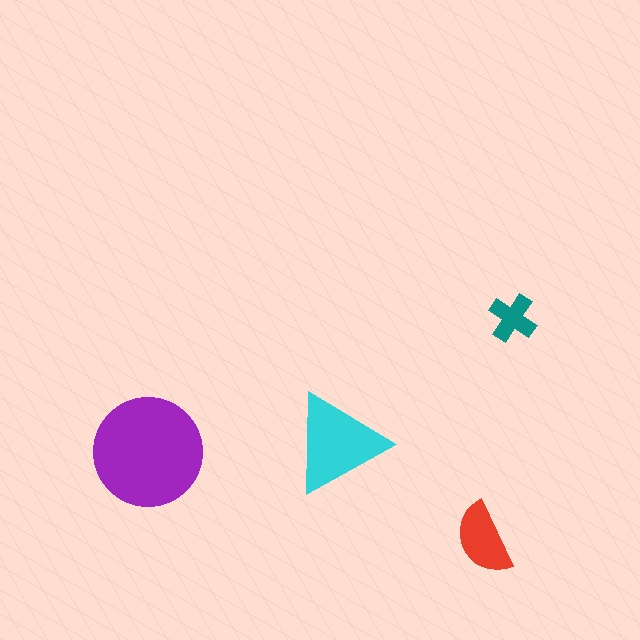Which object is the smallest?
The teal cross.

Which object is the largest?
The purple circle.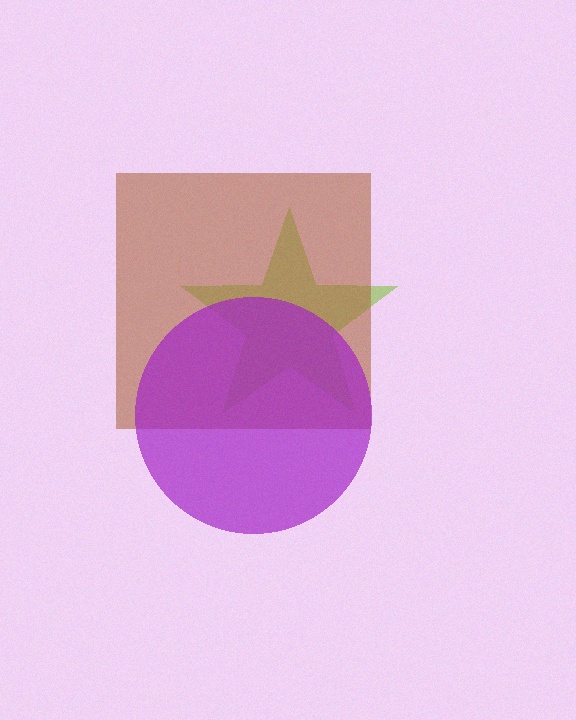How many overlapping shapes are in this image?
There are 3 overlapping shapes in the image.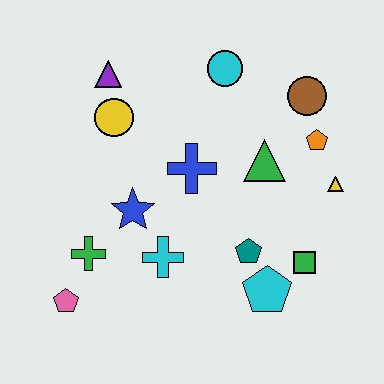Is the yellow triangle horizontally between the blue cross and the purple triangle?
No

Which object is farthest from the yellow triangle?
The pink pentagon is farthest from the yellow triangle.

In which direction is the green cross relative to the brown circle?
The green cross is to the left of the brown circle.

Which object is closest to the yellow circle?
The purple triangle is closest to the yellow circle.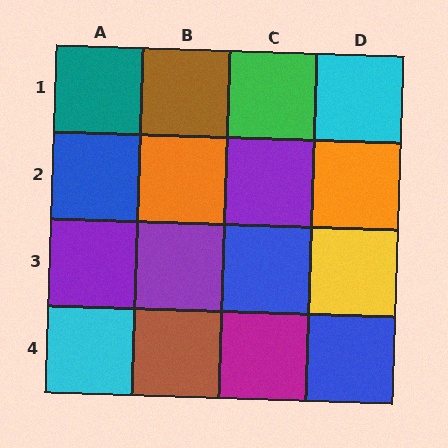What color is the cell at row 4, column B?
Brown.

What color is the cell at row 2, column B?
Orange.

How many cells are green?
1 cell is green.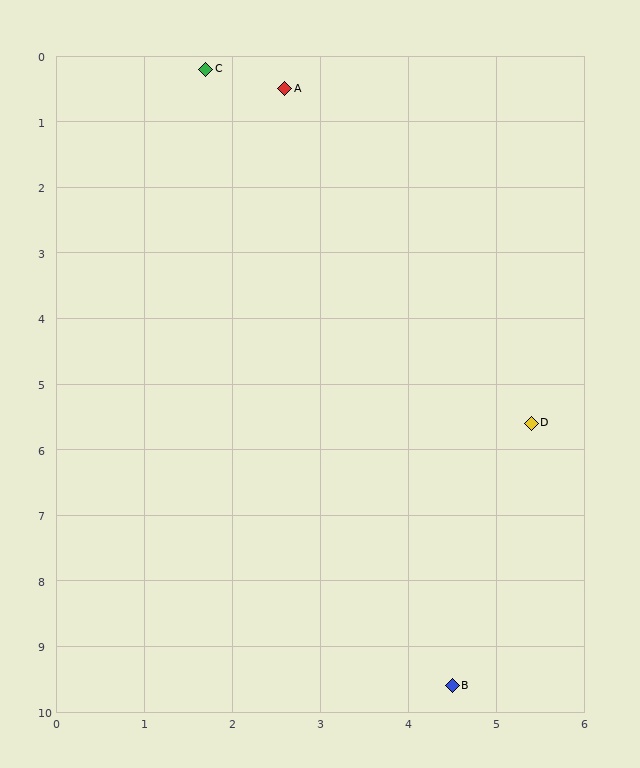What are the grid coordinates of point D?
Point D is at approximately (5.4, 5.6).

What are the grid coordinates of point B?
Point B is at approximately (4.5, 9.6).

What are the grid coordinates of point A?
Point A is at approximately (2.6, 0.5).